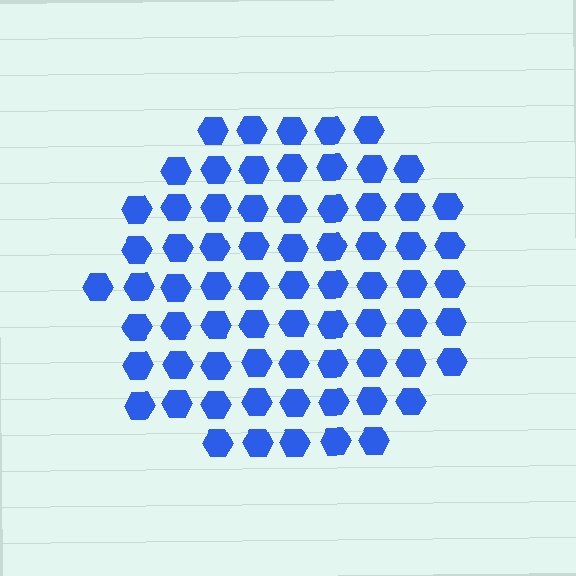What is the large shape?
The large shape is a circle.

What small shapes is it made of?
It is made of small hexagons.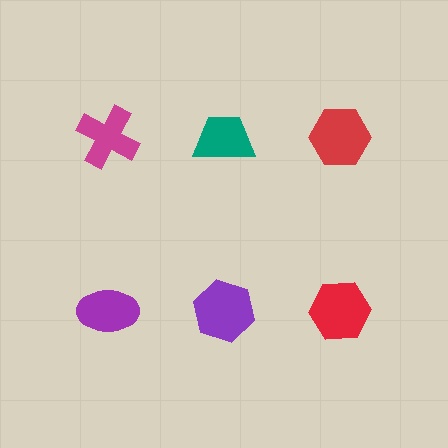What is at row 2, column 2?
A purple hexagon.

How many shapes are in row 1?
3 shapes.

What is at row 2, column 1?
A purple ellipse.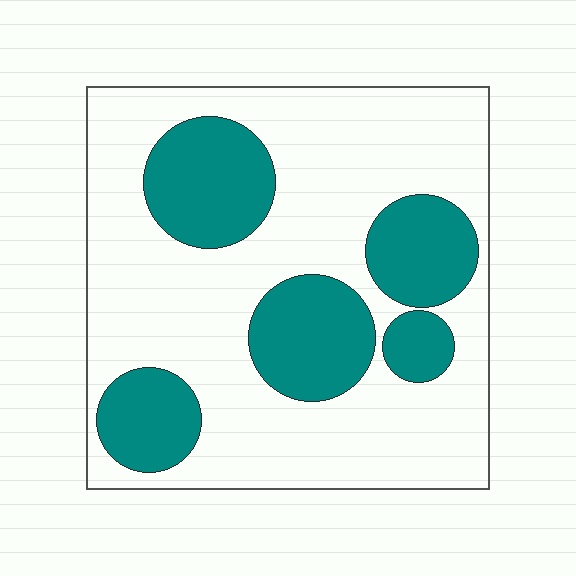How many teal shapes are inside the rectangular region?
5.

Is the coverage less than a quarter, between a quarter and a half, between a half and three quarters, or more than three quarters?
Between a quarter and a half.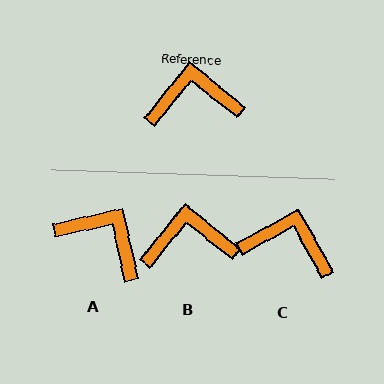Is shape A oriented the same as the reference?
No, it is off by about 38 degrees.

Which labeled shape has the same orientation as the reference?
B.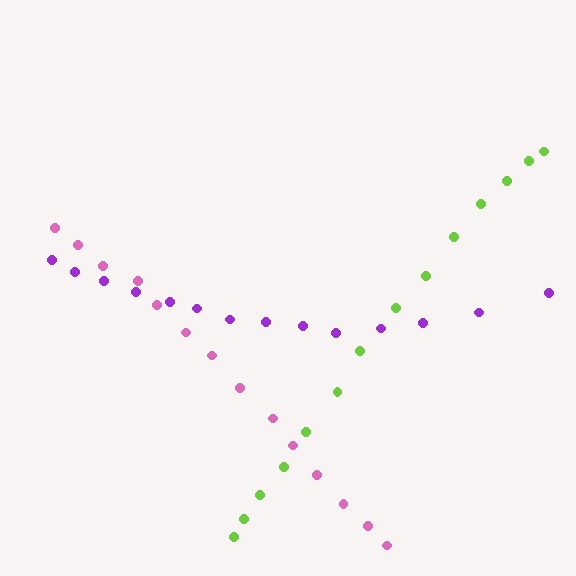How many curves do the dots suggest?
There are 3 distinct paths.